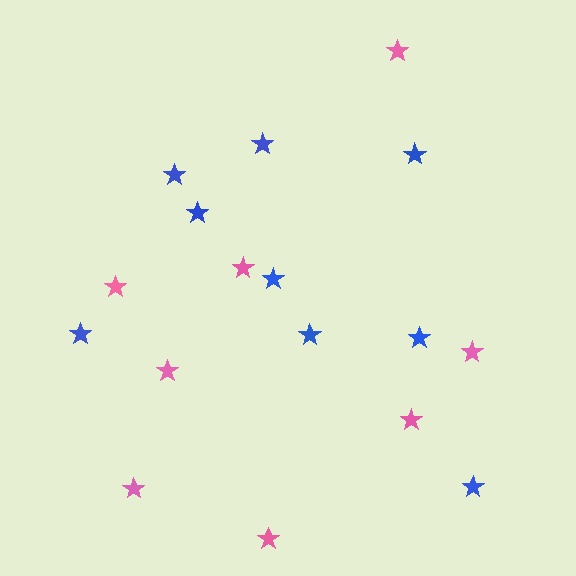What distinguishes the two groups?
There are 2 groups: one group of blue stars (9) and one group of pink stars (8).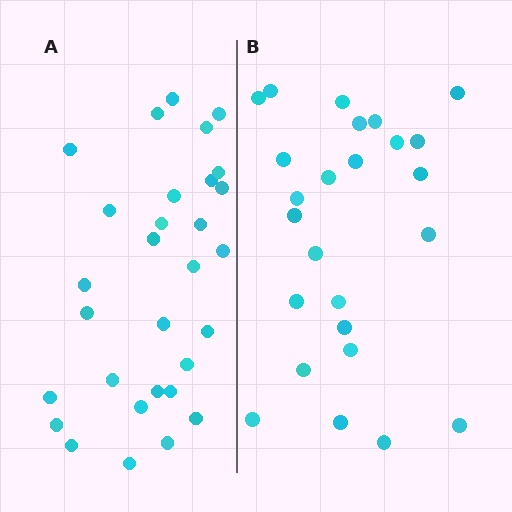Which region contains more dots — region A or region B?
Region A (the left region) has more dots.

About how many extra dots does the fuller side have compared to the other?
Region A has about 5 more dots than region B.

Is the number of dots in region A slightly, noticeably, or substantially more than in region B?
Region A has only slightly more — the two regions are fairly close. The ratio is roughly 1.2 to 1.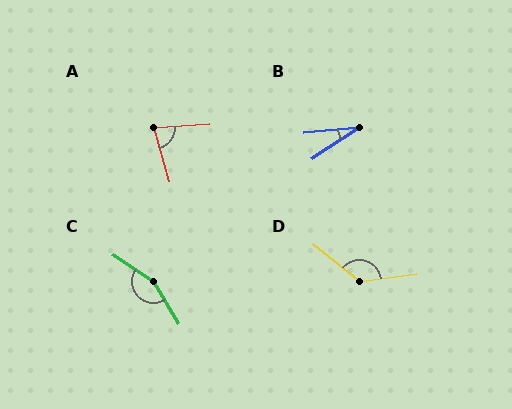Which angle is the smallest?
B, at approximately 28 degrees.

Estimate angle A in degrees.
Approximately 78 degrees.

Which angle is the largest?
C, at approximately 155 degrees.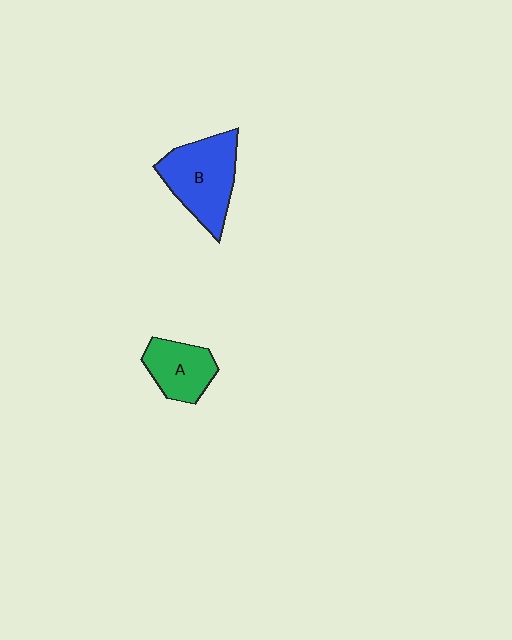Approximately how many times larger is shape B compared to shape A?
Approximately 1.5 times.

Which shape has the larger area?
Shape B (blue).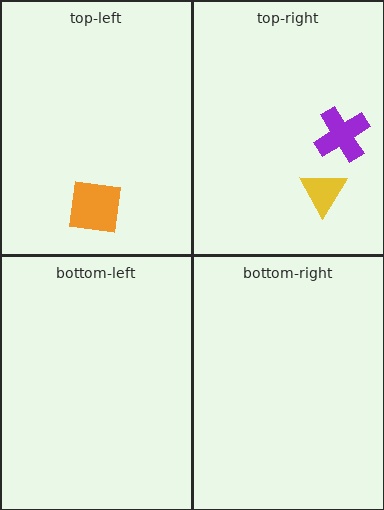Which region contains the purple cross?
The top-right region.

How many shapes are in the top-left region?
1.